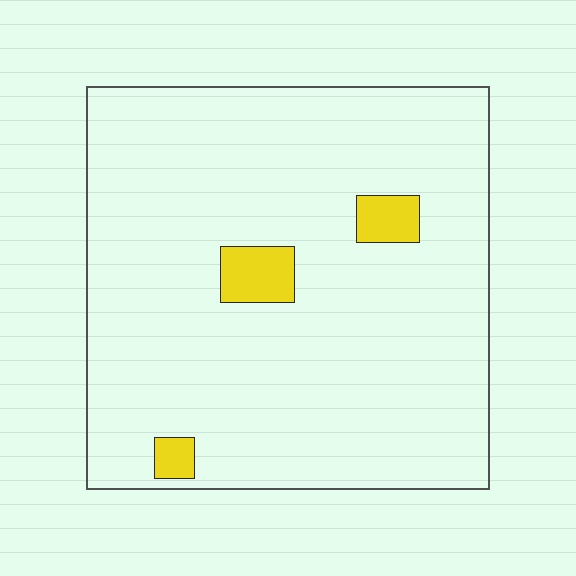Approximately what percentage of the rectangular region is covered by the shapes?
Approximately 5%.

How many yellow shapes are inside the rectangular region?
3.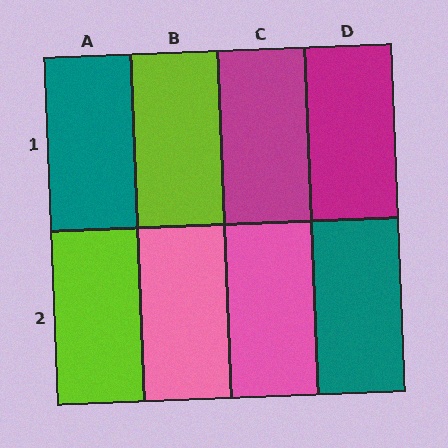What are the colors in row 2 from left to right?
Lime, pink, pink, teal.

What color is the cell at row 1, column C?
Magenta.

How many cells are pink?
2 cells are pink.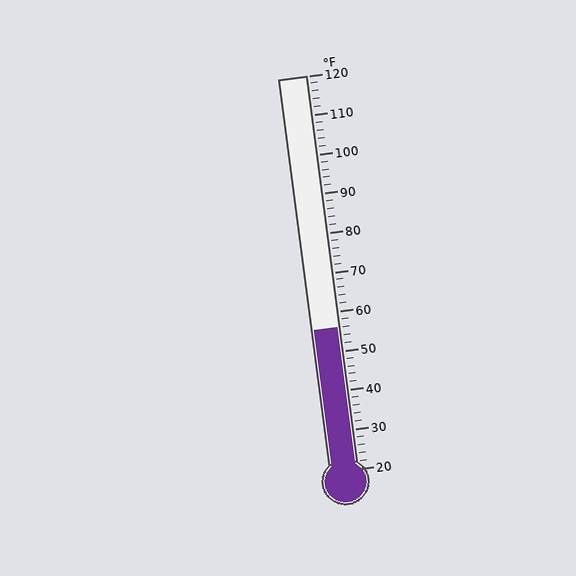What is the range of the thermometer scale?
The thermometer scale ranges from 20°F to 120°F.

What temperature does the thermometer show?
The thermometer shows approximately 56°F.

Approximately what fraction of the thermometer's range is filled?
The thermometer is filled to approximately 35% of its range.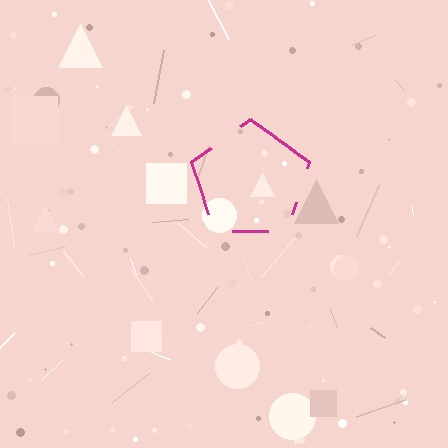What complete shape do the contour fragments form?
The contour fragments form a pentagon.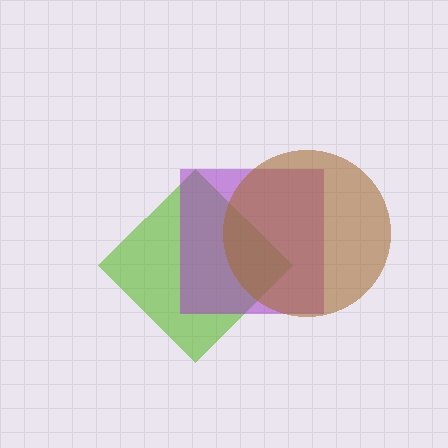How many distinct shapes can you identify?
There are 3 distinct shapes: a lime diamond, a purple square, a brown circle.